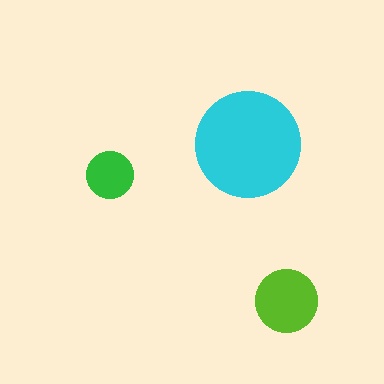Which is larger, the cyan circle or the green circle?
The cyan one.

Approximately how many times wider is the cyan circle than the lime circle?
About 1.5 times wider.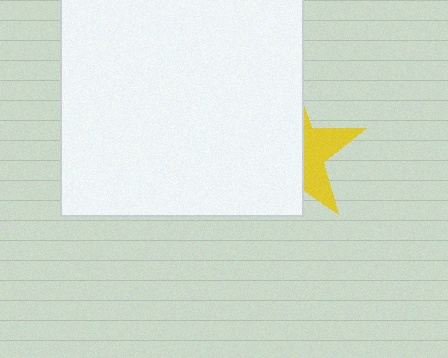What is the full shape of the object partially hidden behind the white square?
The partially hidden object is a yellow star.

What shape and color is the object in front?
The object in front is a white square.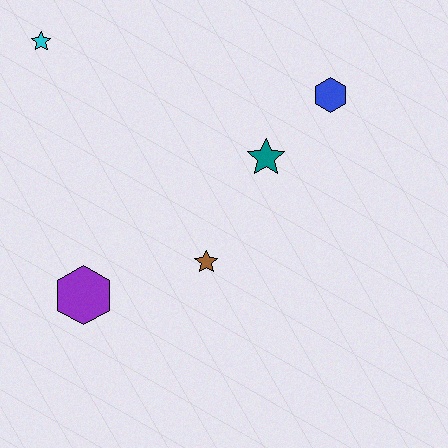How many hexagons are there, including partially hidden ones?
There are 2 hexagons.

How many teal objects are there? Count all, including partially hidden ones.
There is 1 teal object.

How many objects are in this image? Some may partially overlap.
There are 5 objects.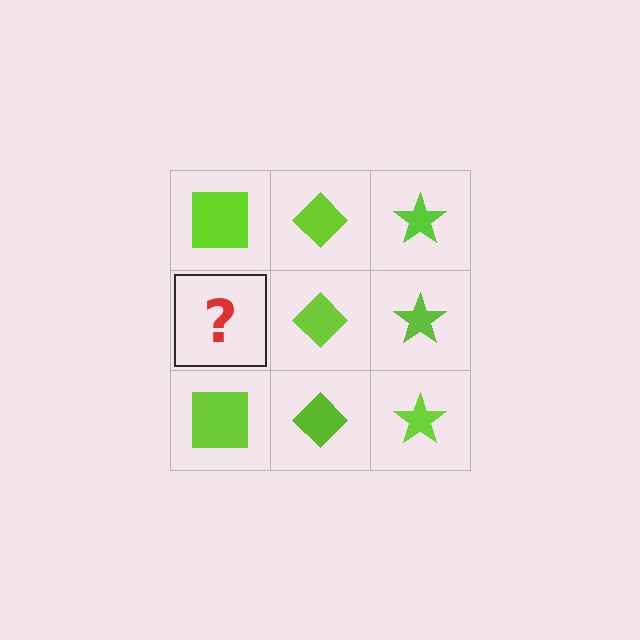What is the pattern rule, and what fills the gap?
The rule is that each column has a consistent shape. The gap should be filled with a lime square.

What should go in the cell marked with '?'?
The missing cell should contain a lime square.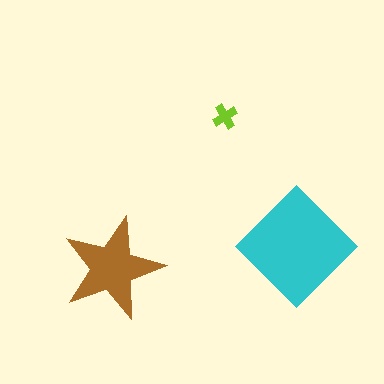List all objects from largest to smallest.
The cyan diamond, the brown star, the lime cross.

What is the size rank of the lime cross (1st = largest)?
3rd.